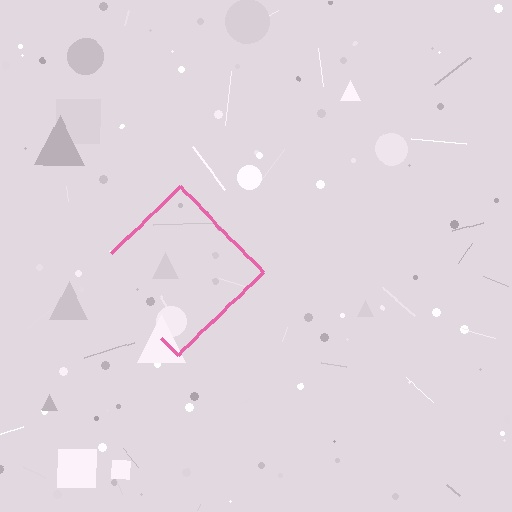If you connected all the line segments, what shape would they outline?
They would outline a diamond.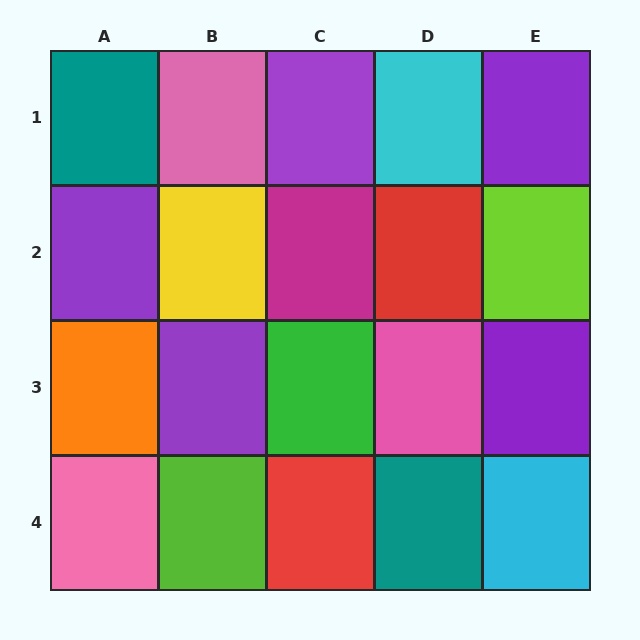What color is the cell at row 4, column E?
Cyan.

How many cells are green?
1 cell is green.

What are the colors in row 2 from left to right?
Purple, yellow, magenta, red, lime.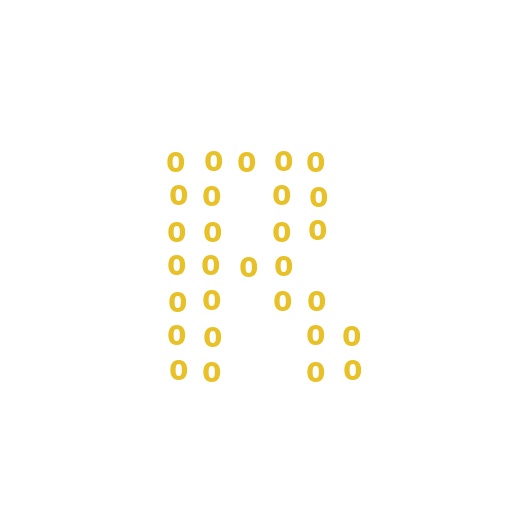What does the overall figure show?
The overall figure shows the letter R.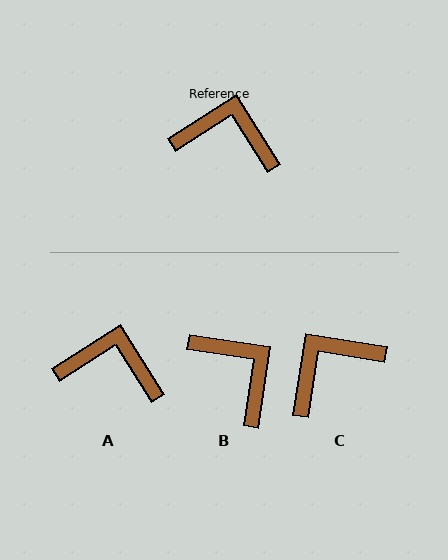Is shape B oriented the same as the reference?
No, it is off by about 41 degrees.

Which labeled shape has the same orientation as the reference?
A.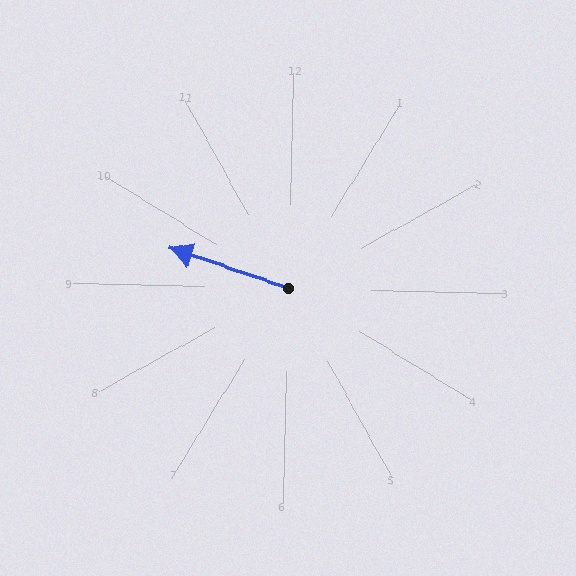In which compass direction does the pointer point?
West.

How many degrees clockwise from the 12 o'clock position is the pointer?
Approximately 287 degrees.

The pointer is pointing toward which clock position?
Roughly 10 o'clock.